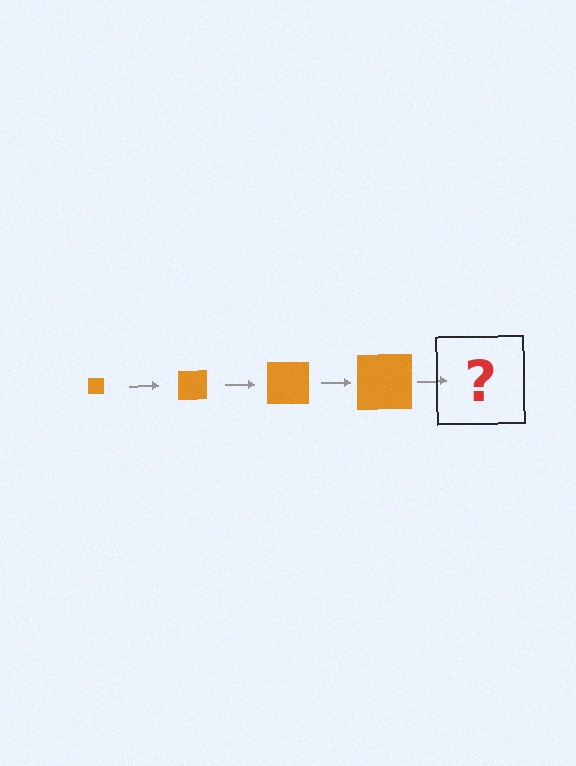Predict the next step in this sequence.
The next step is an orange square, larger than the previous one.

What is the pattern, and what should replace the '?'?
The pattern is that the square gets progressively larger each step. The '?' should be an orange square, larger than the previous one.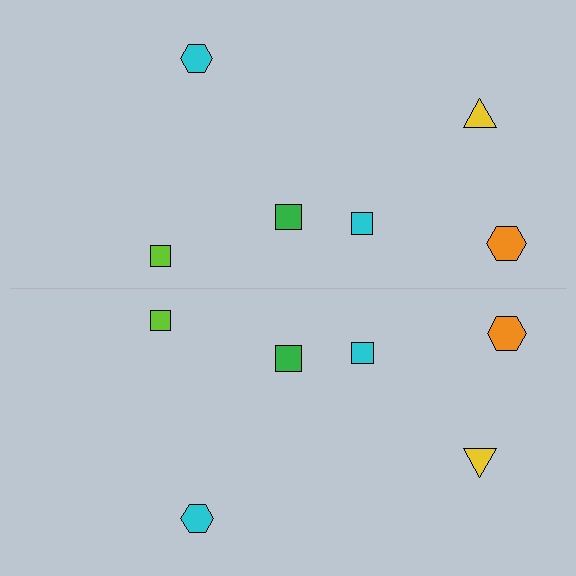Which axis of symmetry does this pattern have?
The pattern has a horizontal axis of symmetry running through the center of the image.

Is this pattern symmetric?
Yes, this pattern has bilateral (reflection) symmetry.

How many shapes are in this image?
There are 12 shapes in this image.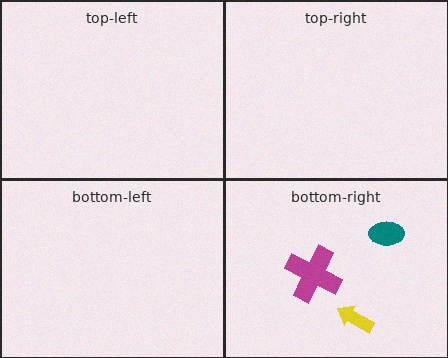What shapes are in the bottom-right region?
The teal ellipse, the yellow arrow, the magenta cross.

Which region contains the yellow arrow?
The bottom-right region.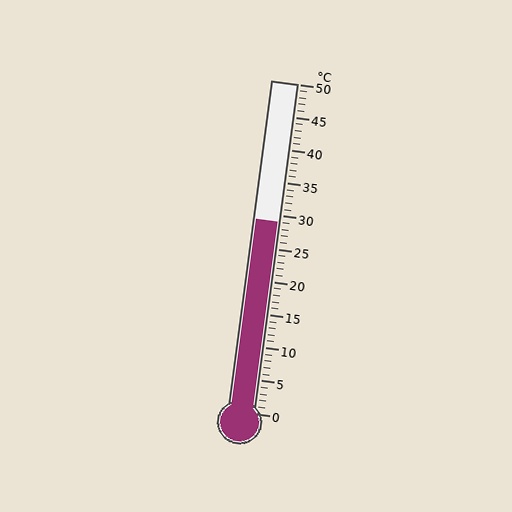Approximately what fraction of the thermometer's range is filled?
The thermometer is filled to approximately 60% of its range.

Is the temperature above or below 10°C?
The temperature is above 10°C.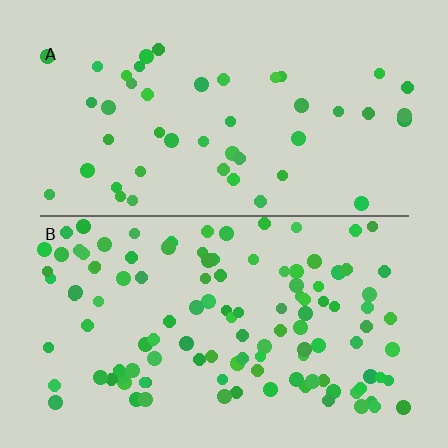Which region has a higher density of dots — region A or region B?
B (the bottom).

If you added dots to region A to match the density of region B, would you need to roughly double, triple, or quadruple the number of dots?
Approximately double.